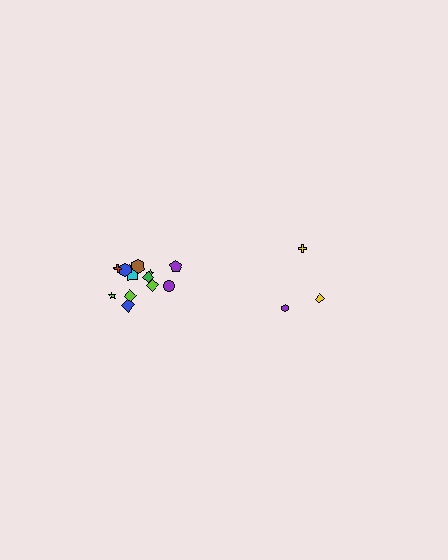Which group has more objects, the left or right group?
The left group.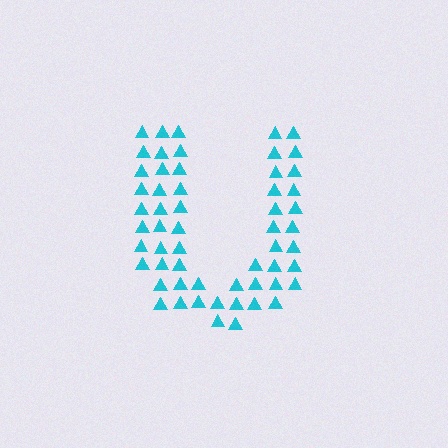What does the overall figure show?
The overall figure shows the letter U.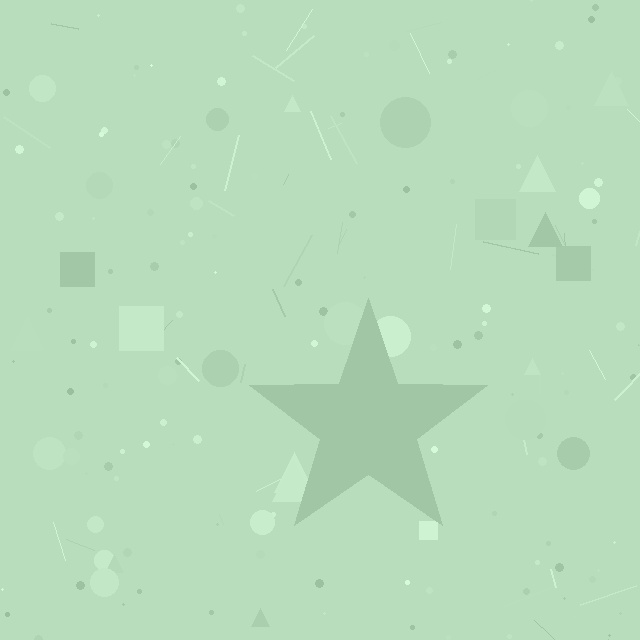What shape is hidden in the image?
A star is hidden in the image.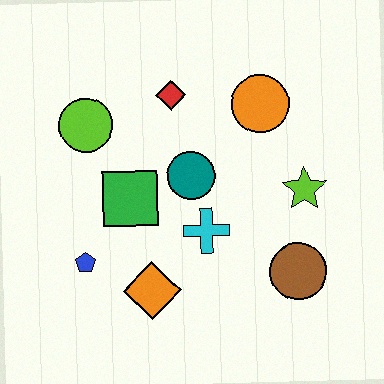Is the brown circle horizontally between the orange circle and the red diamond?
No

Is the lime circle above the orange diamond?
Yes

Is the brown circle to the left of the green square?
No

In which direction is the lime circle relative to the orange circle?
The lime circle is to the left of the orange circle.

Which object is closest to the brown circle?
The lime star is closest to the brown circle.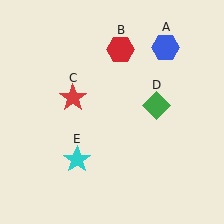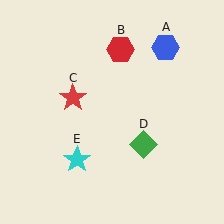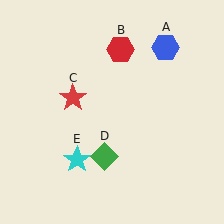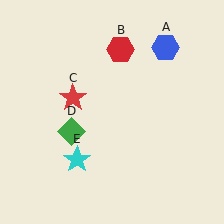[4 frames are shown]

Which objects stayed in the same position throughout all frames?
Blue hexagon (object A) and red hexagon (object B) and red star (object C) and cyan star (object E) remained stationary.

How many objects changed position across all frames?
1 object changed position: green diamond (object D).